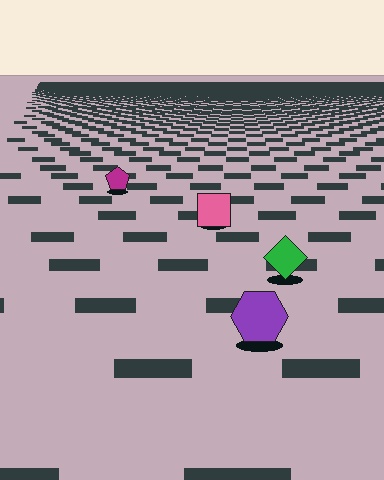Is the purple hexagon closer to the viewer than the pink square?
Yes. The purple hexagon is closer — you can tell from the texture gradient: the ground texture is coarser near it.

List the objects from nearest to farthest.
From nearest to farthest: the purple hexagon, the green diamond, the pink square, the magenta pentagon.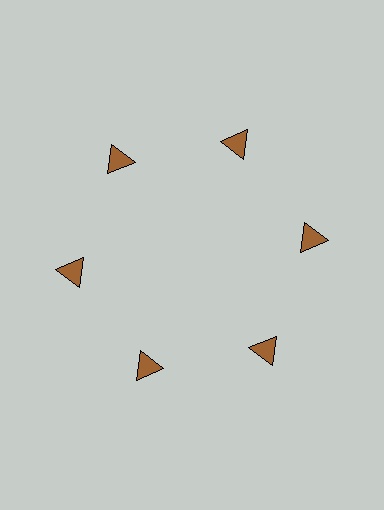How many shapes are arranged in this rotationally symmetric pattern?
There are 6 shapes, arranged in 6 groups of 1.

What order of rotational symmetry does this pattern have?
This pattern has 6-fold rotational symmetry.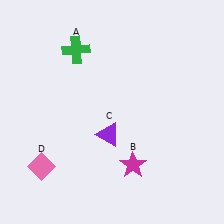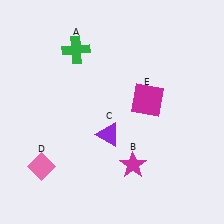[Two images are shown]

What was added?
A magenta square (E) was added in Image 2.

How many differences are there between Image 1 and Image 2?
There is 1 difference between the two images.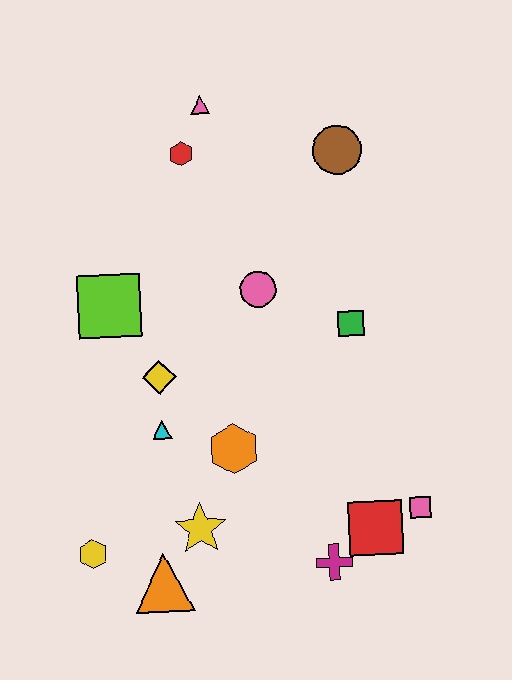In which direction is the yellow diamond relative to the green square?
The yellow diamond is to the left of the green square.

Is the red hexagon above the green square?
Yes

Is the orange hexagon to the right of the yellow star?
Yes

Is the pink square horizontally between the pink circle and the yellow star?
No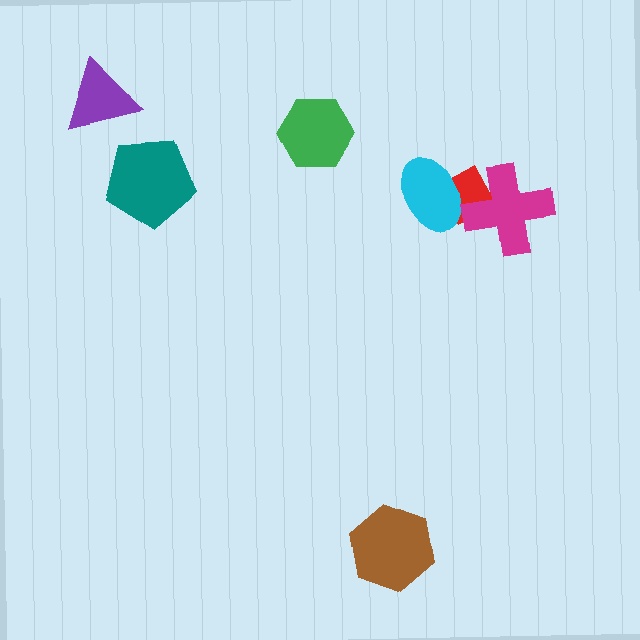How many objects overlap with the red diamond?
2 objects overlap with the red diamond.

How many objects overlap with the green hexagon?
0 objects overlap with the green hexagon.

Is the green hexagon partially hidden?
No, no other shape covers it.